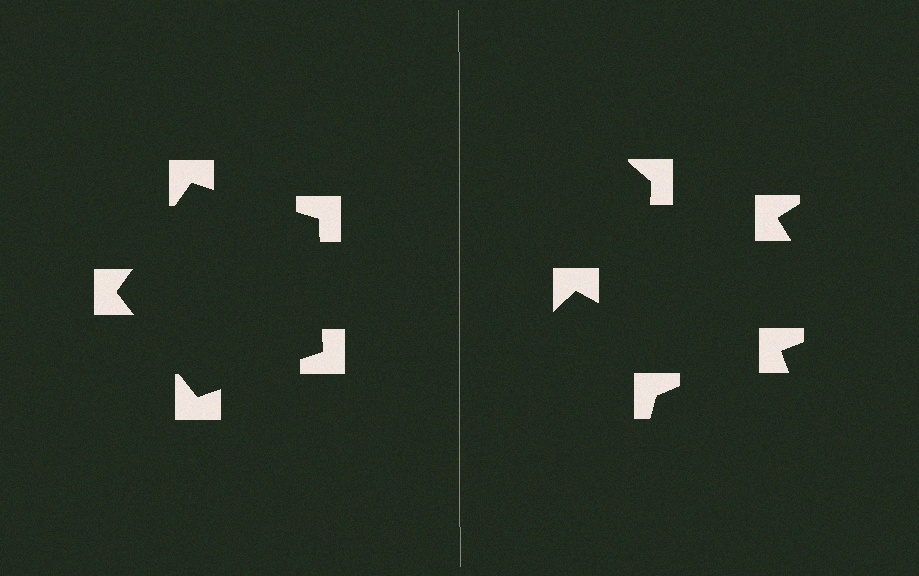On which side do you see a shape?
An illusory pentagon appears on the left side. On the right side the wedge cuts are rotated, so no coherent shape forms.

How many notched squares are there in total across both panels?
10 — 5 on each side.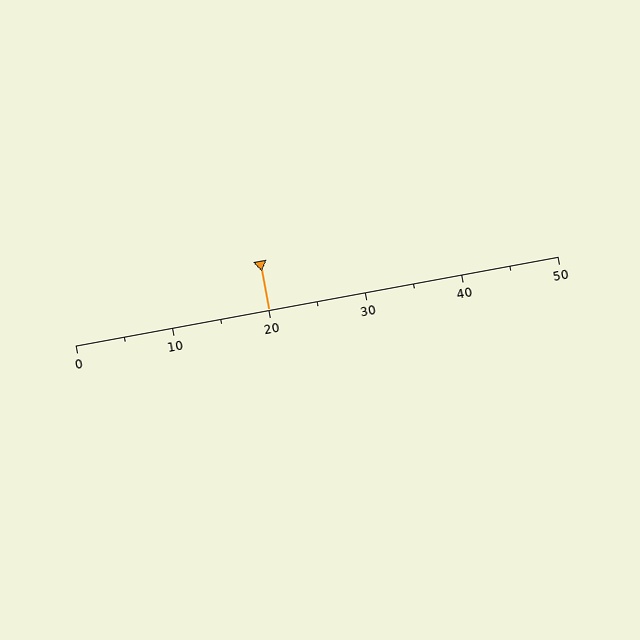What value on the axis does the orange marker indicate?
The marker indicates approximately 20.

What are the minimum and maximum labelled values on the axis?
The axis runs from 0 to 50.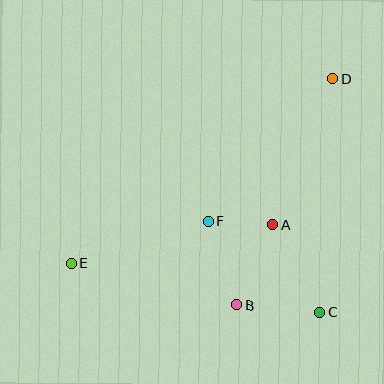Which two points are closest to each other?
Points A and F are closest to each other.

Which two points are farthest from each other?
Points D and E are farthest from each other.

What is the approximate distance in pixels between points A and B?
The distance between A and B is approximately 88 pixels.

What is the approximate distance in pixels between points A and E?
The distance between A and E is approximately 204 pixels.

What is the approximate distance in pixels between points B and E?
The distance between B and E is approximately 171 pixels.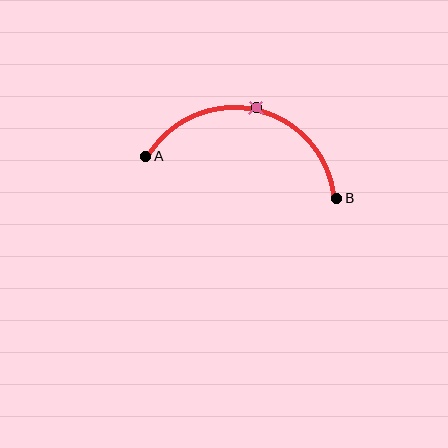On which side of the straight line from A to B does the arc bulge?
The arc bulges above the straight line connecting A and B.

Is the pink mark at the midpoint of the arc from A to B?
Yes. The pink mark lies on the arc at equal arc-length from both A and B — it is the arc midpoint.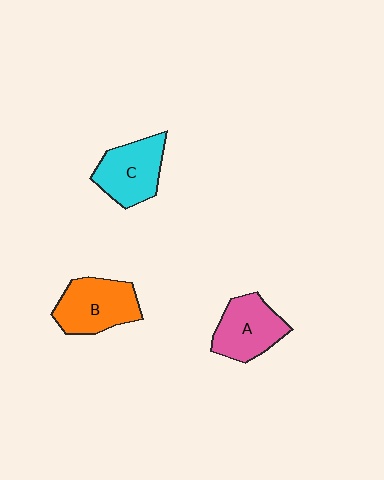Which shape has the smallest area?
Shape A (pink).